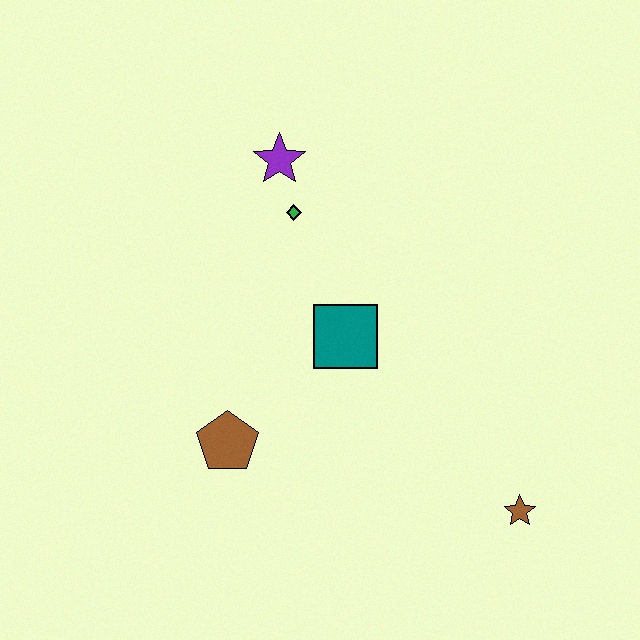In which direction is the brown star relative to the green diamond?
The brown star is below the green diamond.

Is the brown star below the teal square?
Yes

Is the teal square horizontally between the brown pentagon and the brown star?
Yes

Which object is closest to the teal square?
The green diamond is closest to the teal square.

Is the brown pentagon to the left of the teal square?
Yes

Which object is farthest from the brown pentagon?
The brown star is farthest from the brown pentagon.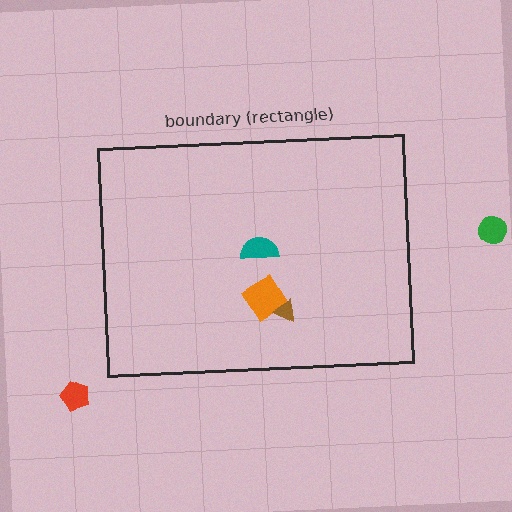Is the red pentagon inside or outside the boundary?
Outside.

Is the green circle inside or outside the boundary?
Outside.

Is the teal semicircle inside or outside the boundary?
Inside.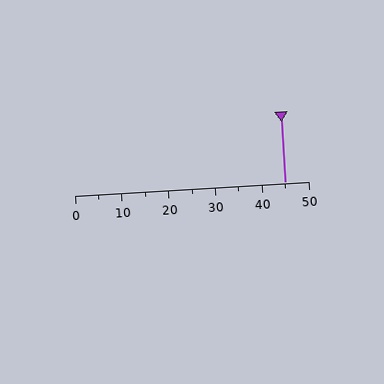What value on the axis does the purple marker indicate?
The marker indicates approximately 45.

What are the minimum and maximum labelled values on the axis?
The axis runs from 0 to 50.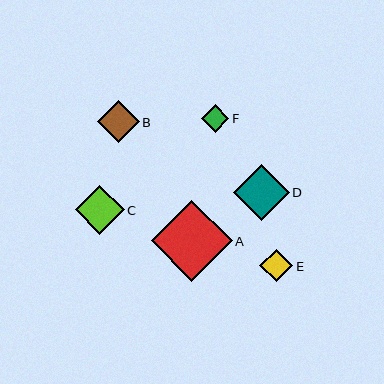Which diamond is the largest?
Diamond A is the largest with a size of approximately 81 pixels.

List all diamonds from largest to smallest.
From largest to smallest: A, D, C, B, E, F.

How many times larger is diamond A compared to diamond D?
Diamond A is approximately 1.4 times the size of diamond D.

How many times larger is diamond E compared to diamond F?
Diamond E is approximately 1.2 times the size of diamond F.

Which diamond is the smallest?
Diamond F is the smallest with a size of approximately 27 pixels.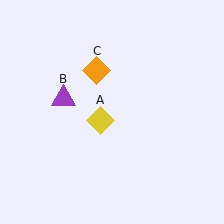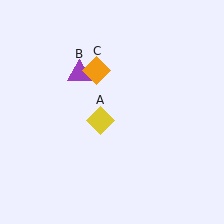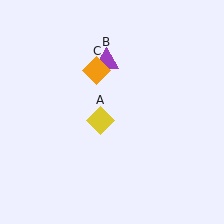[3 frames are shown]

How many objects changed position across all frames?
1 object changed position: purple triangle (object B).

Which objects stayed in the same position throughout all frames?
Yellow diamond (object A) and orange diamond (object C) remained stationary.